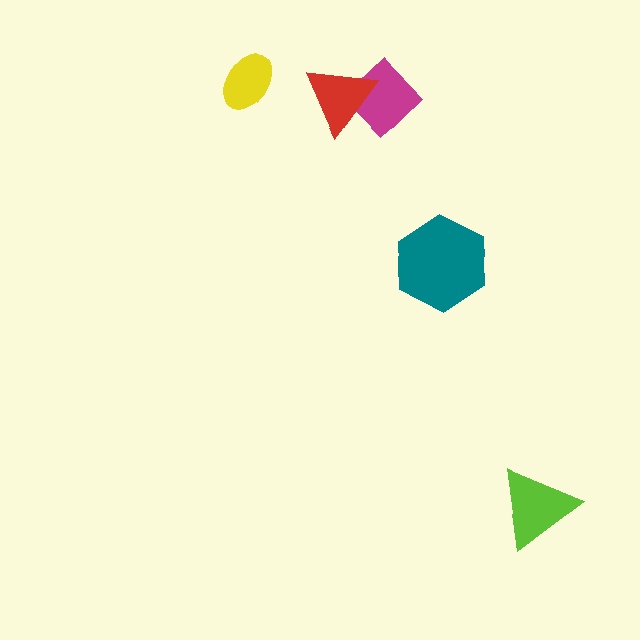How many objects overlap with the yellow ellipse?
0 objects overlap with the yellow ellipse.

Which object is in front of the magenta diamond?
The red triangle is in front of the magenta diamond.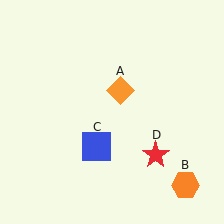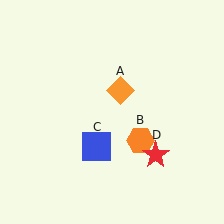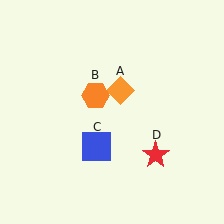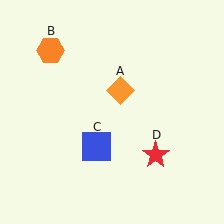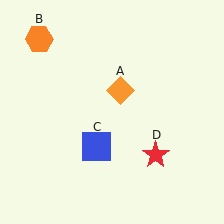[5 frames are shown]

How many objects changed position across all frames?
1 object changed position: orange hexagon (object B).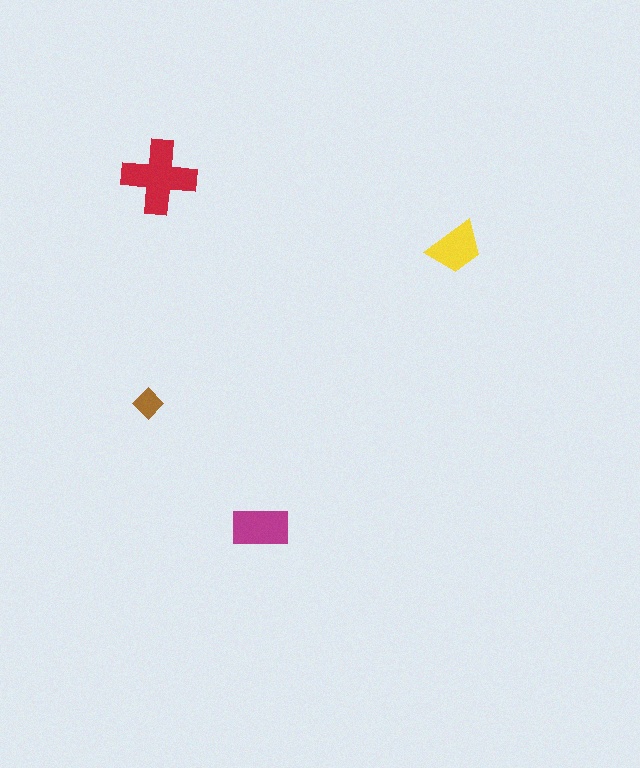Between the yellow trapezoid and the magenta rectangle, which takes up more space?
The magenta rectangle.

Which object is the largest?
The red cross.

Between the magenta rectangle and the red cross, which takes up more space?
The red cross.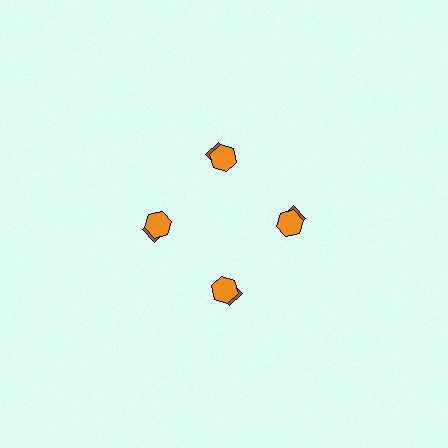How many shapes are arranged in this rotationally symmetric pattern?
There are 8 shapes, arranged in 4 groups of 2.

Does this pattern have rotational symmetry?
Yes, this pattern has 4-fold rotational symmetry. It looks the same after rotating 90 degrees around the center.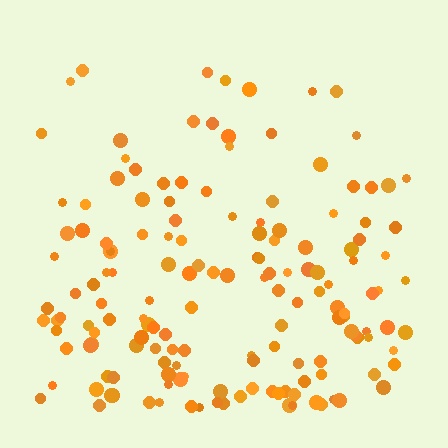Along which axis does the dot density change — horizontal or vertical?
Vertical.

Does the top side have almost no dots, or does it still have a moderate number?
Still a moderate number, just noticeably fewer than the bottom.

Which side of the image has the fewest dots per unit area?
The top.